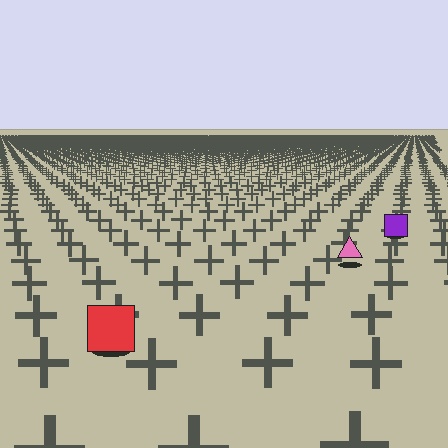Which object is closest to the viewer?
The red square is closest. The texture marks near it are larger and more spread out.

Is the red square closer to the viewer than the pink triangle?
Yes. The red square is closer — you can tell from the texture gradient: the ground texture is coarser near it.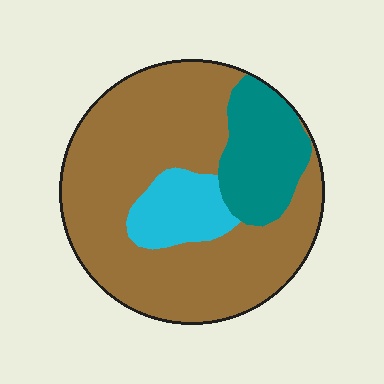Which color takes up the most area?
Brown, at roughly 70%.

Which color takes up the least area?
Cyan, at roughly 10%.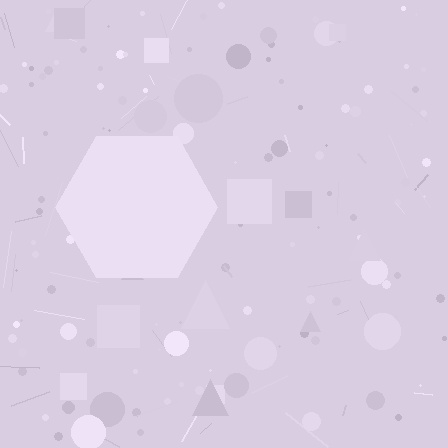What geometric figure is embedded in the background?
A hexagon is embedded in the background.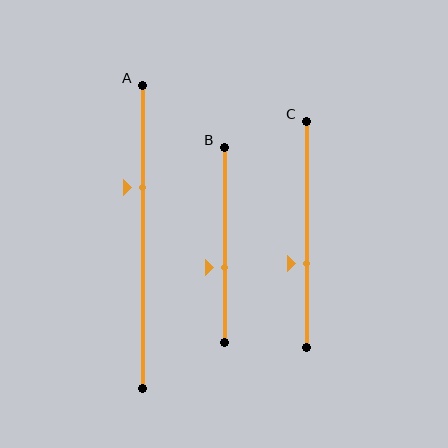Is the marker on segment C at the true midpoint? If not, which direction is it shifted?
No, the marker on segment C is shifted downward by about 13% of the segment length.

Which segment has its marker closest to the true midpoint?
Segment B has its marker closest to the true midpoint.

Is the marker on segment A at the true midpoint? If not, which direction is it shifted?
No, the marker on segment A is shifted upward by about 16% of the segment length.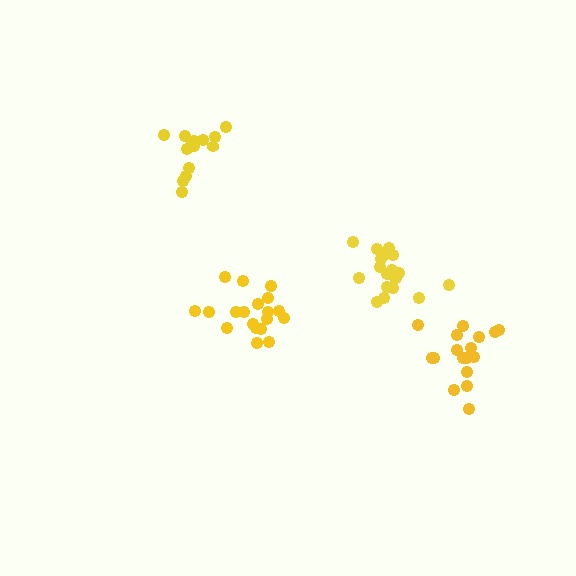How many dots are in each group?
Group 1: 19 dots, Group 2: 14 dots, Group 3: 19 dots, Group 4: 17 dots (69 total).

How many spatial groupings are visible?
There are 4 spatial groupings.